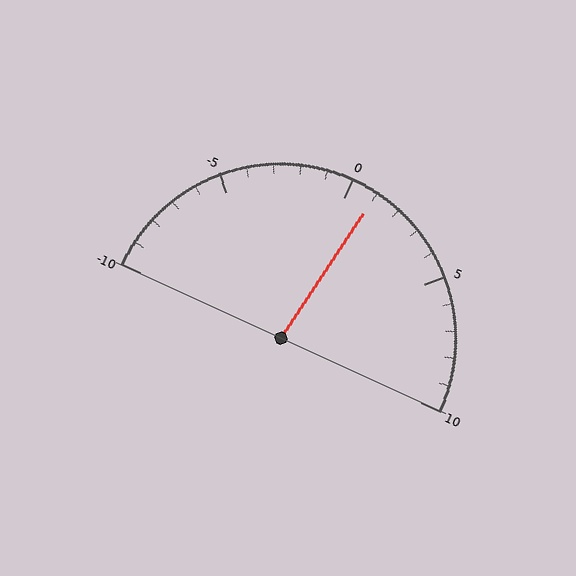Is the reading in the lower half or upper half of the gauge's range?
The reading is in the upper half of the range (-10 to 10).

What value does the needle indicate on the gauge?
The needle indicates approximately 1.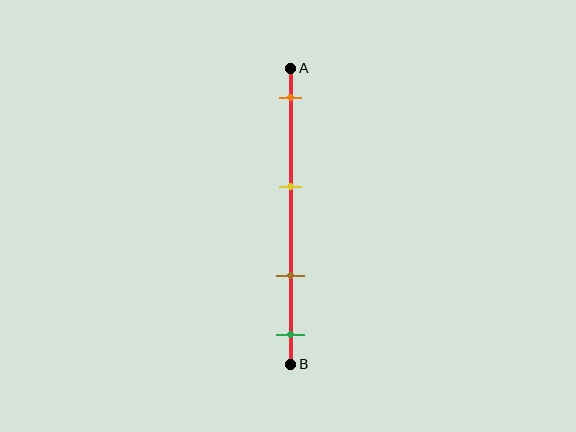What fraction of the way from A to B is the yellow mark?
The yellow mark is approximately 40% (0.4) of the way from A to B.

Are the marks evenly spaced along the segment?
No, the marks are not evenly spaced.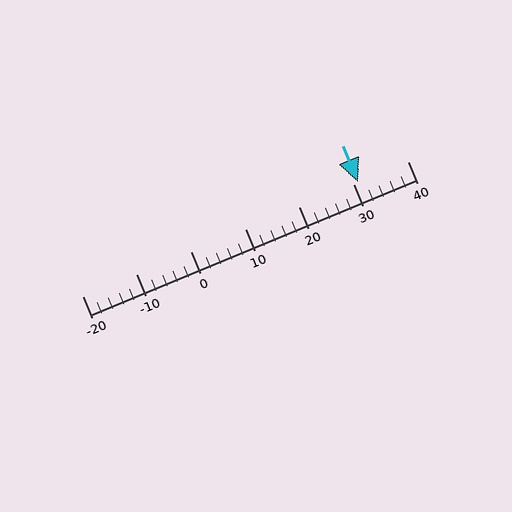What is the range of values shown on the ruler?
The ruler shows values from -20 to 40.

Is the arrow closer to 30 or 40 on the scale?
The arrow is closer to 30.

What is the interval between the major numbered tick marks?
The major tick marks are spaced 10 units apart.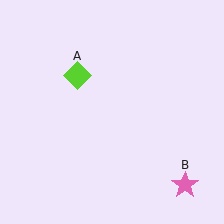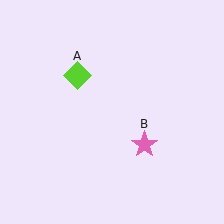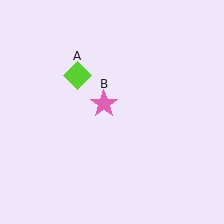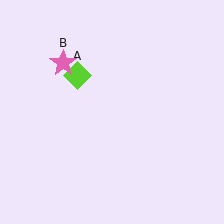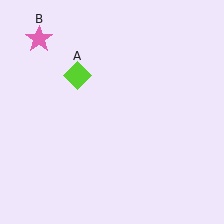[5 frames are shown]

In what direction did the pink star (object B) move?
The pink star (object B) moved up and to the left.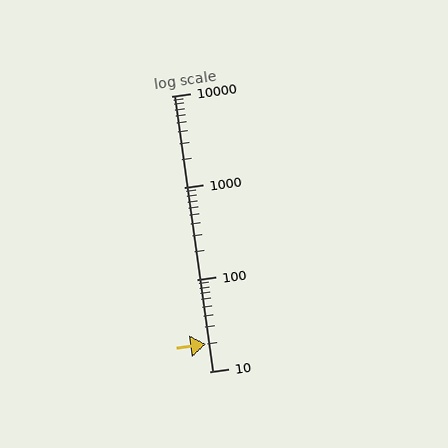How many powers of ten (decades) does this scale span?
The scale spans 3 decades, from 10 to 10000.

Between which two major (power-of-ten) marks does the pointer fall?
The pointer is between 10 and 100.